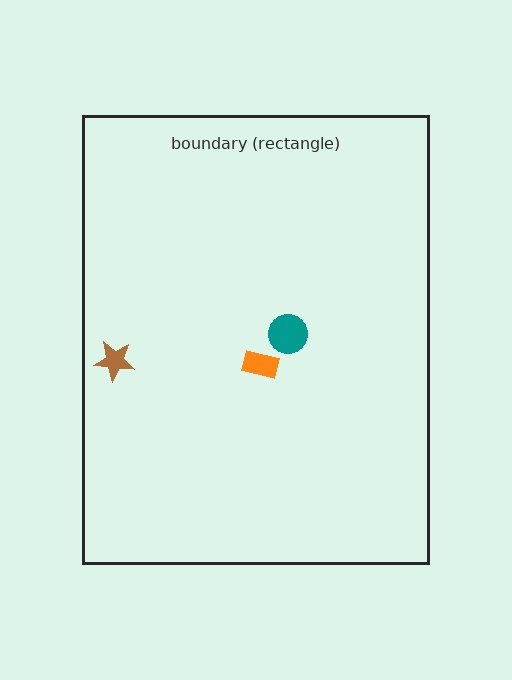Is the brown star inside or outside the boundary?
Inside.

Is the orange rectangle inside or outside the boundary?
Inside.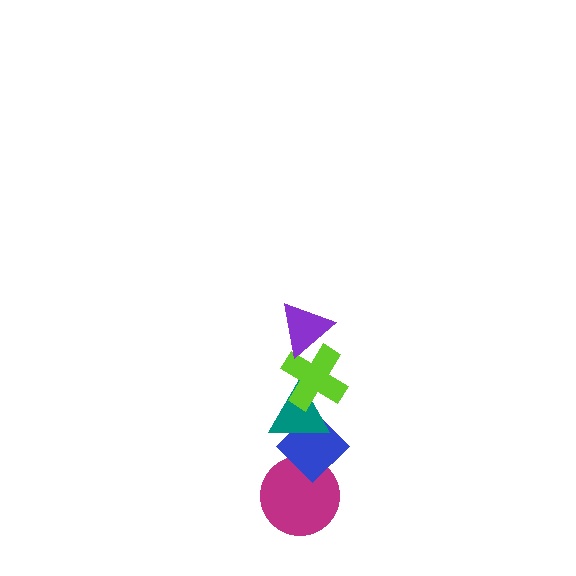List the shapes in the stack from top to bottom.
From top to bottom: the purple triangle, the lime cross, the teal triangle, the blue diamond, the magenta circle.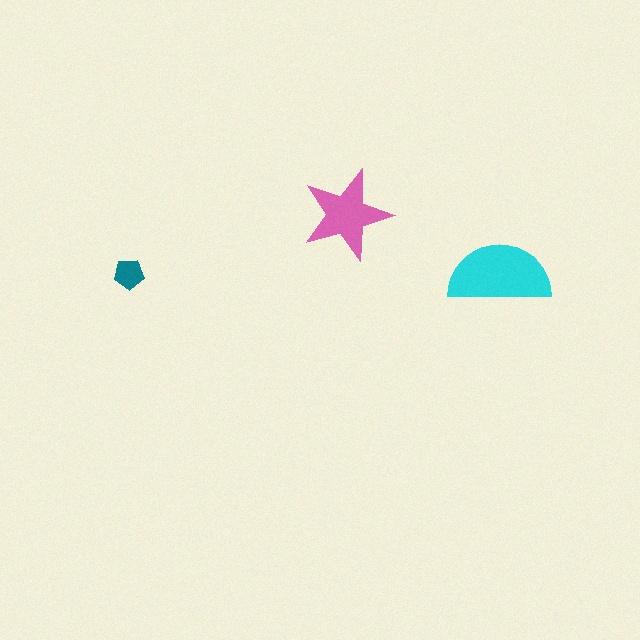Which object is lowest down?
The teal pentagon is bottommost.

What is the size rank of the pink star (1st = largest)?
2nd.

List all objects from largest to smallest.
The cyan semicircle, the pink star, the teal pentagon.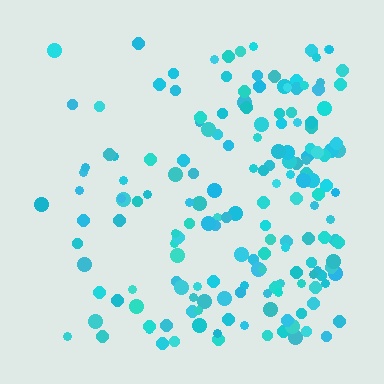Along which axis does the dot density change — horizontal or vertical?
Horizontal.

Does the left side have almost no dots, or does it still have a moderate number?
Still a moderate number, just noticeably fewer than the right.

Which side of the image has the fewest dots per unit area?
The left.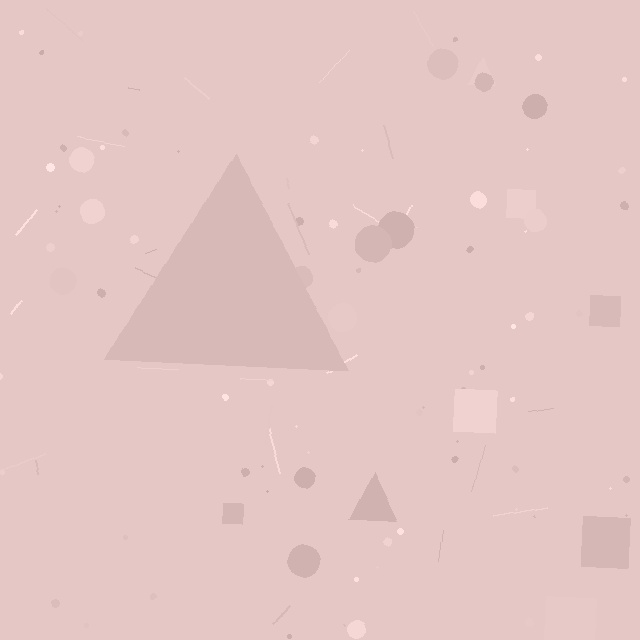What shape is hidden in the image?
A triangle is hidden in the image.